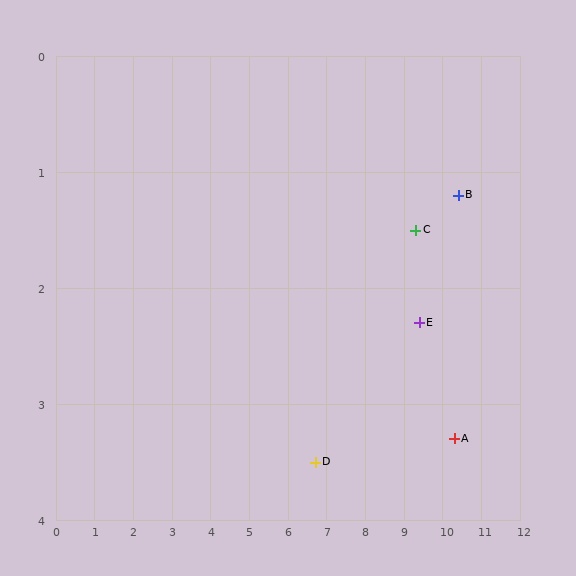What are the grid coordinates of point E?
Point E is at approximately (9.4, 2.3).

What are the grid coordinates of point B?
Point B is at approximately (10.4, 1.2).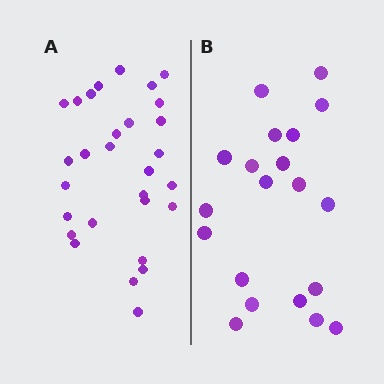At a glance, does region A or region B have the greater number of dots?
Region A (the left region) has more dots.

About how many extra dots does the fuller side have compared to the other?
Region A has roughly 8 or so more dots than region B.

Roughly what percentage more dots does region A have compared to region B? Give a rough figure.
About 45% more.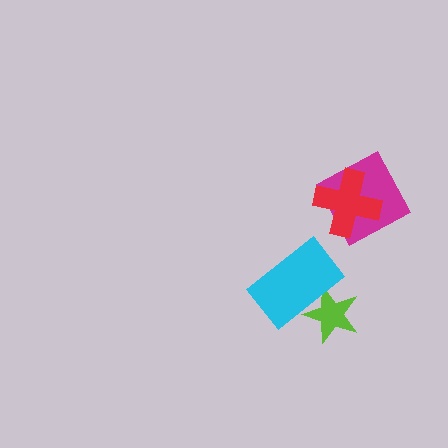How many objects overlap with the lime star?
1 object overlaps with the lime star.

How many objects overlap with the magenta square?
1 object overlaps with the magenta square.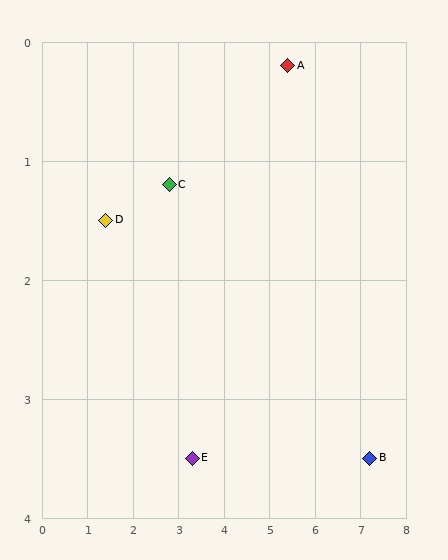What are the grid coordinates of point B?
Point B is at approximately (7.2, 3.5).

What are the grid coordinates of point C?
Point C is at approximately (2.8, 1.2).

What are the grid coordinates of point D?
Point D is at approximately (1.4, 1.5).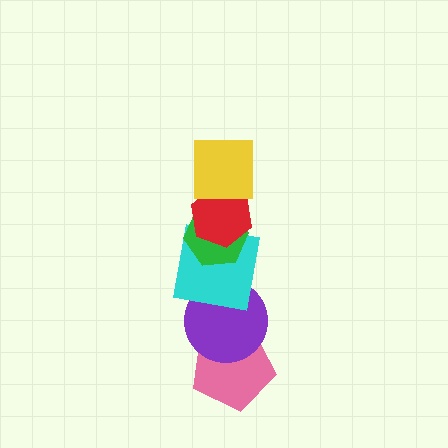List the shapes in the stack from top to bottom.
From top to bottom: the yellow square, the red hexagon, the green hexagon, the cyan square, the purple circle, the pink pentagon.